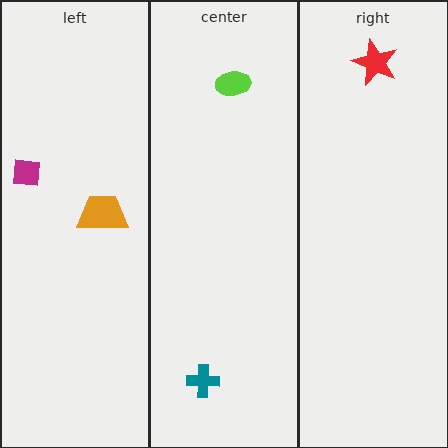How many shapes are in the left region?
2.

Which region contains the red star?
The right region.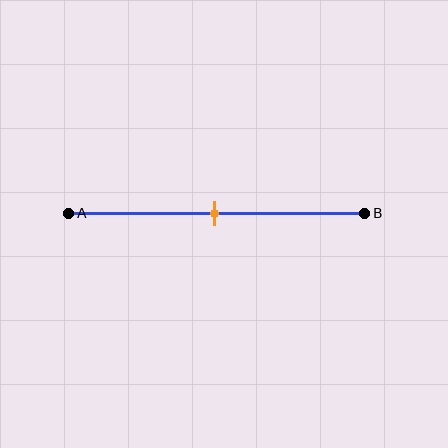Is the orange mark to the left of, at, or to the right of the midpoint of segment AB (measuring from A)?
The orange mark is approximately at the midpoint of segment AB.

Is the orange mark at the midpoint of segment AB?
Yes, the mark is approximately at the midpoint.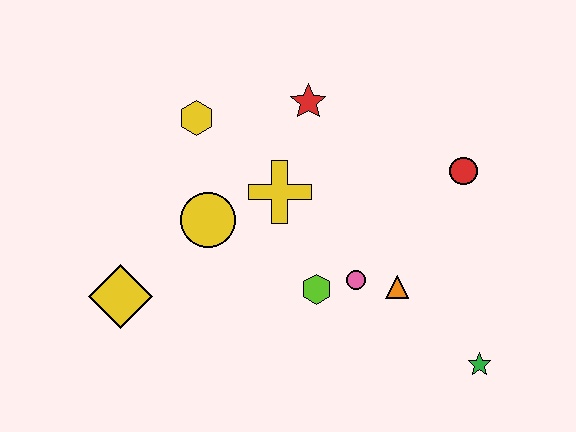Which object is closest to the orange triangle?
The pink circle is closest to the orange triangle.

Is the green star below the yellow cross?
Yes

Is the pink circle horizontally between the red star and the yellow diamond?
No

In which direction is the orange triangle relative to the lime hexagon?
The orange triangle is to the right of the lime hexagon.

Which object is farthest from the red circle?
The yellow diamond is farthest from the red circle.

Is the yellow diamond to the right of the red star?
No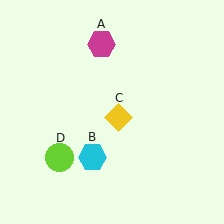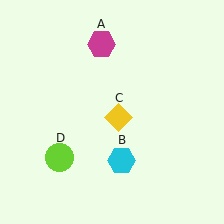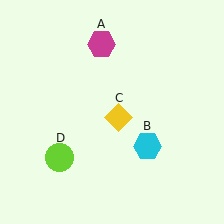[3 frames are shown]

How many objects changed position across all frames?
1 object changed position: cyan hexagon (object B).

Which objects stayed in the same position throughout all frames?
Magenta hexagon (object A) and yellow diamond (object C) and lime circle (object D) remained stationary.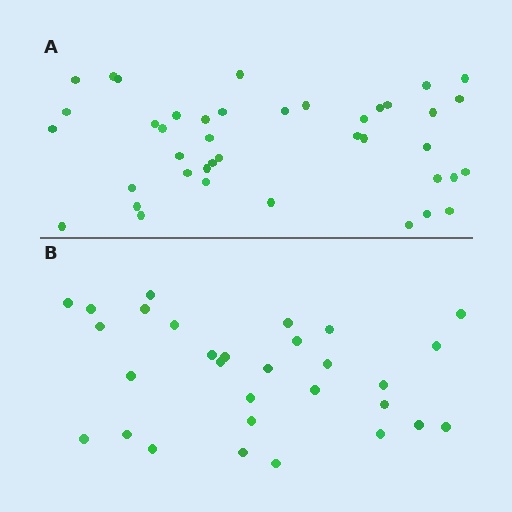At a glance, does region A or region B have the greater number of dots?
Region A (the top region) has more dots.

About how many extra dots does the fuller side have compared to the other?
Region A has roughly 12 or so more dots than region B.